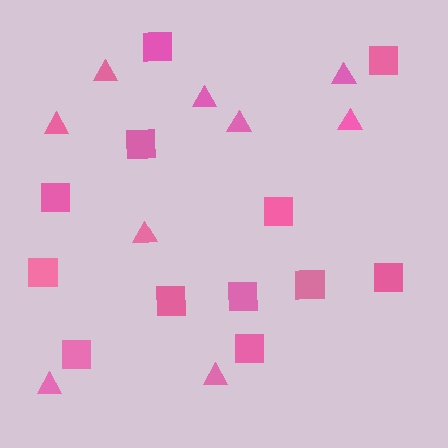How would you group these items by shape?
There are 2 groups: one group of squares (12) and one group of triangles (9).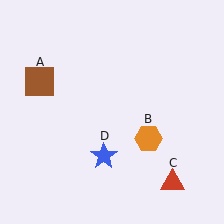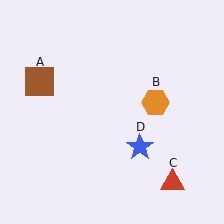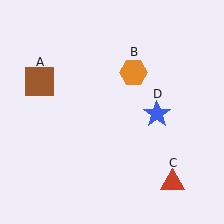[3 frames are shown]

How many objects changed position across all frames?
2 objects changed position: orange hexagon (object B), blue star (object D).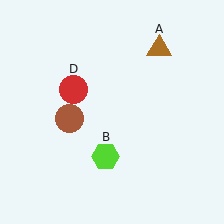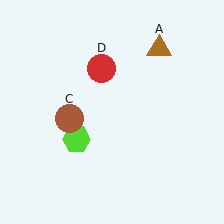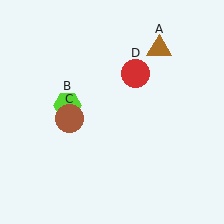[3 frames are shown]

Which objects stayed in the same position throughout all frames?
Brown triangle (object A) and brown circle (object C) remained stationary.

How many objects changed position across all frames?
2 objects changed position: lime hexagon (object B), red circle (object D).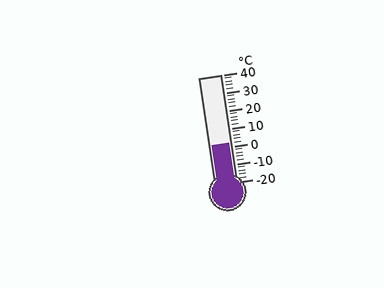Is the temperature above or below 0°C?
The temperature is above 0°C.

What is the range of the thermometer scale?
The thermometer scale ranges from -20°C to 40°C.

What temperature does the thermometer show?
The thermometer shows approximately 2°C.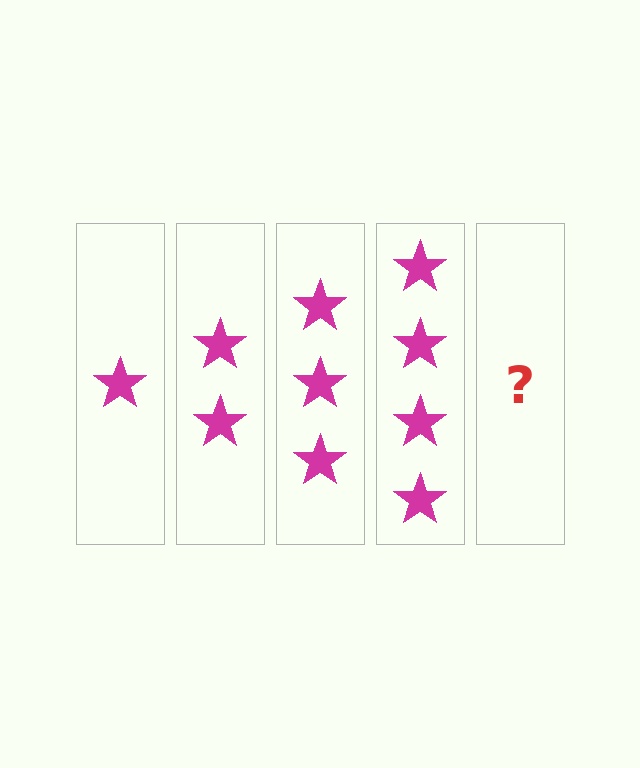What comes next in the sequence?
The next element should be 5 stars.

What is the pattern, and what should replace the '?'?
The pattern is that each step adds one more star. The '?' should be 5 stars.